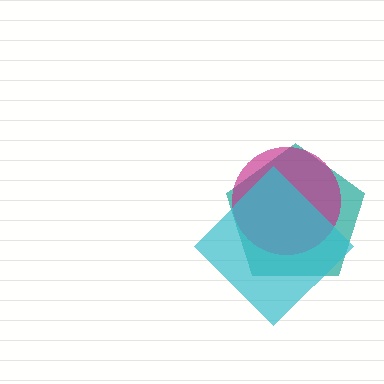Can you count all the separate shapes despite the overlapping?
Yes, there are 3 separate shapes.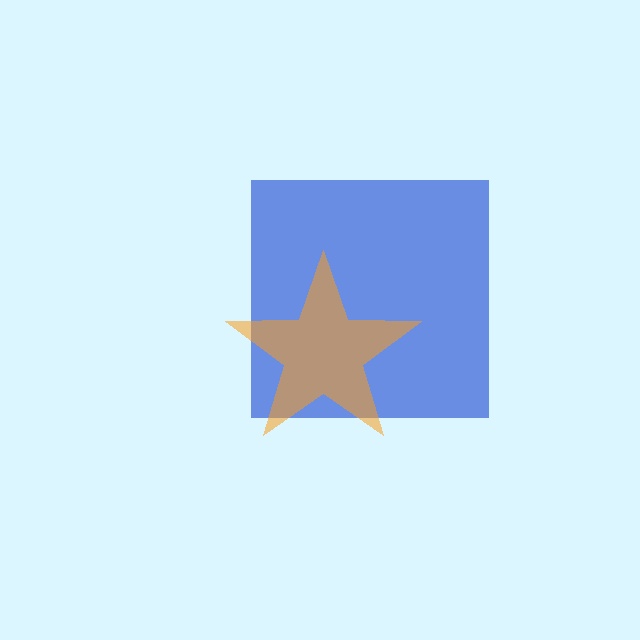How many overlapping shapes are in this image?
There are 2 overlapping shapes in the image.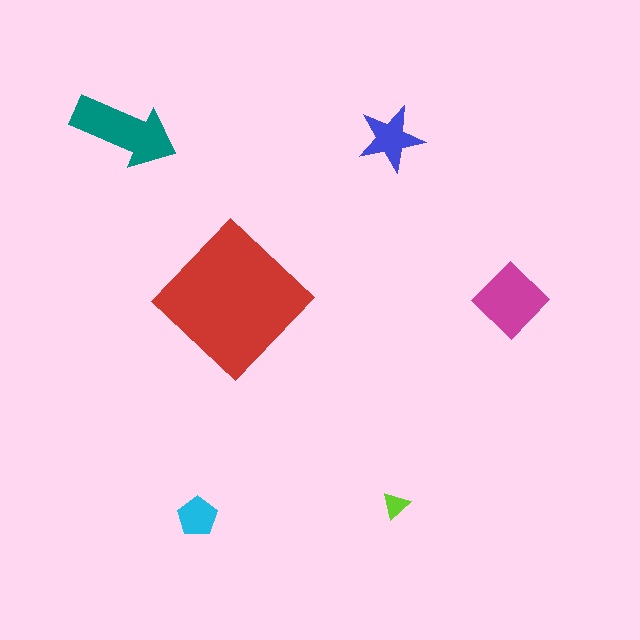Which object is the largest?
The red diamond.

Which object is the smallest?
The lime triangle.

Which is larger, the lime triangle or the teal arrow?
The teal arrow.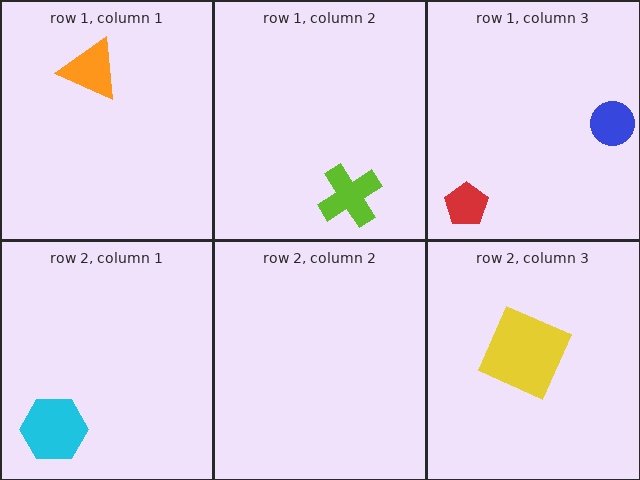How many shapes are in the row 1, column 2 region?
1.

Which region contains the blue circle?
The row 1, column 3 region.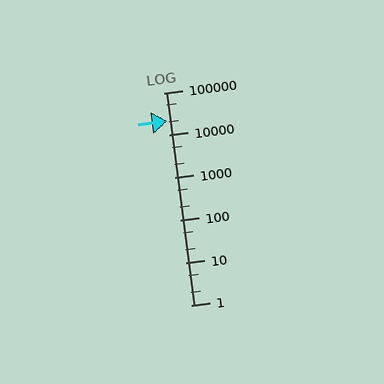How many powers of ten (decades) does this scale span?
The scale spans 5 decades, from 1 to 100000.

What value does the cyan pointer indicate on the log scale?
The pointer indicates approximately 22000.